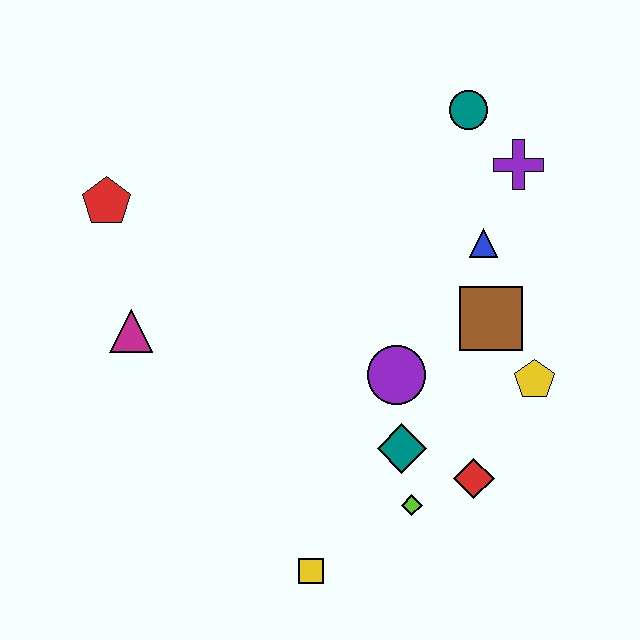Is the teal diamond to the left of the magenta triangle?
No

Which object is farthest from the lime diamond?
The red pentagon is farthest from the lime diamond.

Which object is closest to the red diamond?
The lime diamond is closest to the red diamond.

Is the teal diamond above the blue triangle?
No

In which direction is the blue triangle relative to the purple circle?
The blue triangle is above the purple circle.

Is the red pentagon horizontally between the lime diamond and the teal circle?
No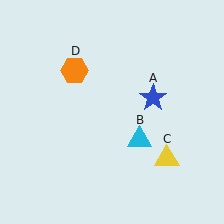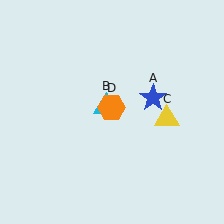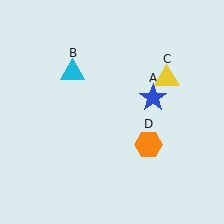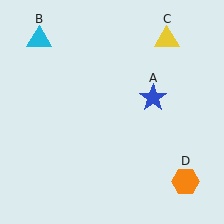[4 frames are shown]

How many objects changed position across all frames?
3 objects changed position: cyan triangle (object B), yellow triangle (object C), orange hexagon (object D).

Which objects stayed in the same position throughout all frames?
Blue star (object A) remained stationary.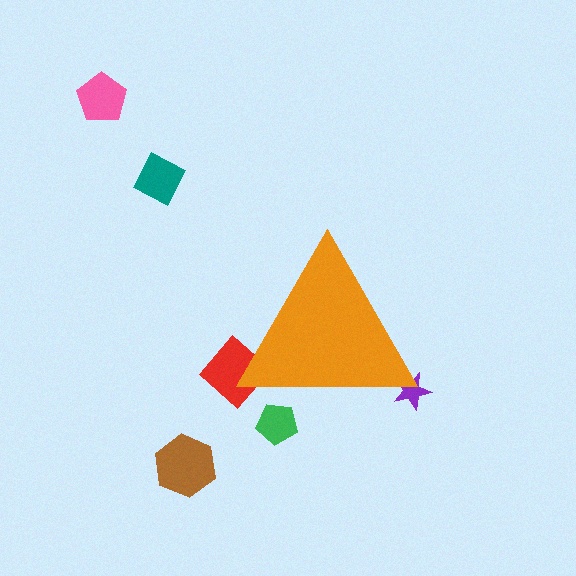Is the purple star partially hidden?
Yes, the purple star is partially hidden behind the orange triangle.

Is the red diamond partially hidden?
Yes, the red diamond is partially hidden behind the orange triangle.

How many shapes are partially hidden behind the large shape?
3 shapes are partially hidden.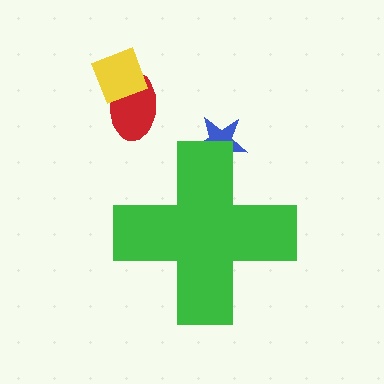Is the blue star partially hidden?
Yes, the blue star is partially hidden behind the green cross.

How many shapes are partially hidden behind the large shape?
1 shape is partially hidden.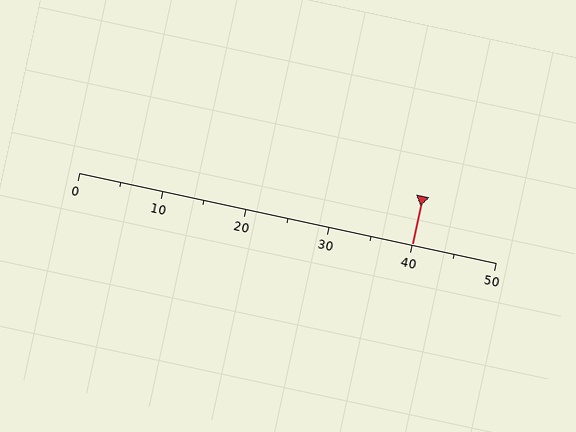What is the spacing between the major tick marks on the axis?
The major ticks are spaced 10 apart.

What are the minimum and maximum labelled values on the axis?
The axis runs from 0 to 50.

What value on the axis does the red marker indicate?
The marker indicates approximately 40.